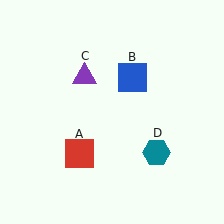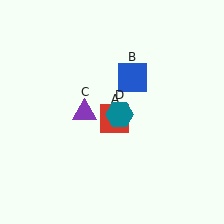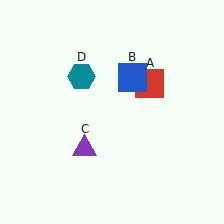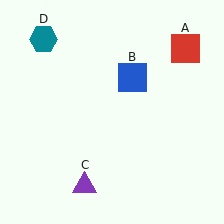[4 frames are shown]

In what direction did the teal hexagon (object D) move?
The teal hexagon (object D) moved up and to the left.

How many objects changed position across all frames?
3 objects changed position: red square (object A), purple triangle (object C), teal hexagon (object D).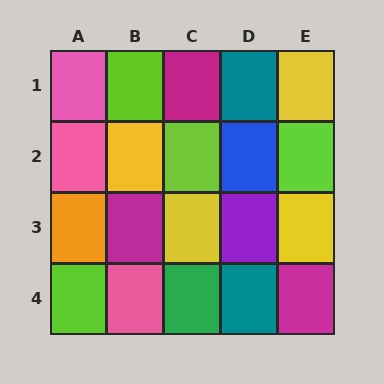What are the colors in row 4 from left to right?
Lime, pink, green, teal, magenta.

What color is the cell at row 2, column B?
Yellow.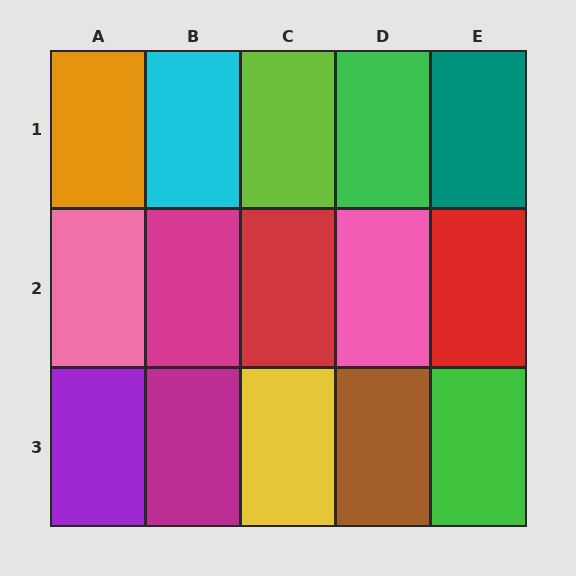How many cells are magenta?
2 cells are magenta.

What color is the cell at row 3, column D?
Brown.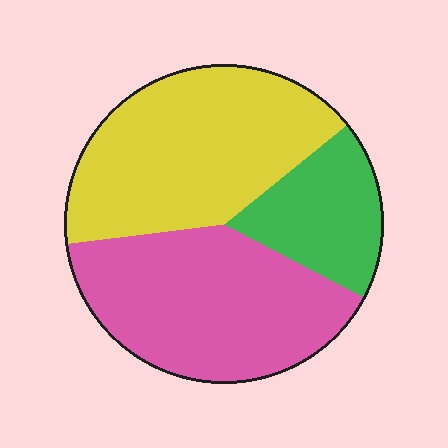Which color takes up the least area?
Green, at roughly 20%.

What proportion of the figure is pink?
Pink takes up about two fifths (2/5) of the figure.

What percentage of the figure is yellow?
Yellow covers around 40% of the figure.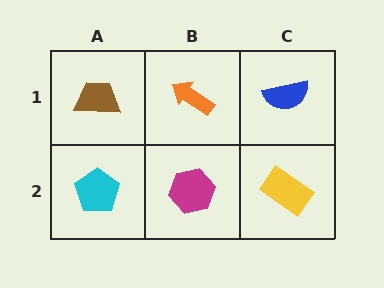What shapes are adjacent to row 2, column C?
A blue semicircle (row 1, column C), a magenta hexagon (row 2, column B).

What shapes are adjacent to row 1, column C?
A yellow rectangle (row 2, column C), an orange arrow (row 1, column B).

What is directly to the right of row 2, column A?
A magenta hexagon.